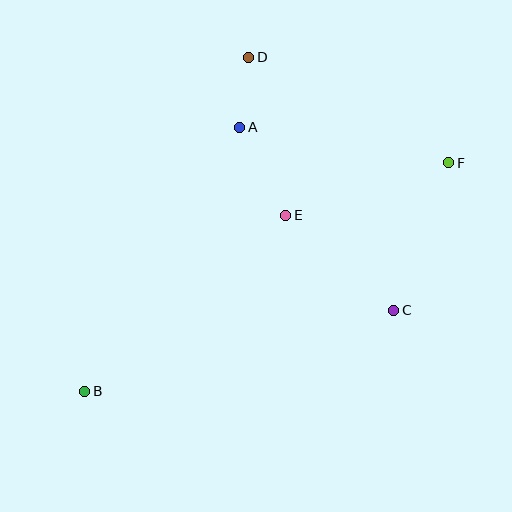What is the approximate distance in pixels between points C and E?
The distance between C and E is approximately 144 pixels.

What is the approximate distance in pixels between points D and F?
The distance between D and F is approximately 226 pixels.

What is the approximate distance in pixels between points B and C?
The distance between B and C is approximately 320 pixels.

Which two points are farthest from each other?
Points B and F are farthest from each other.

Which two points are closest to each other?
Points A and D are closest to each other.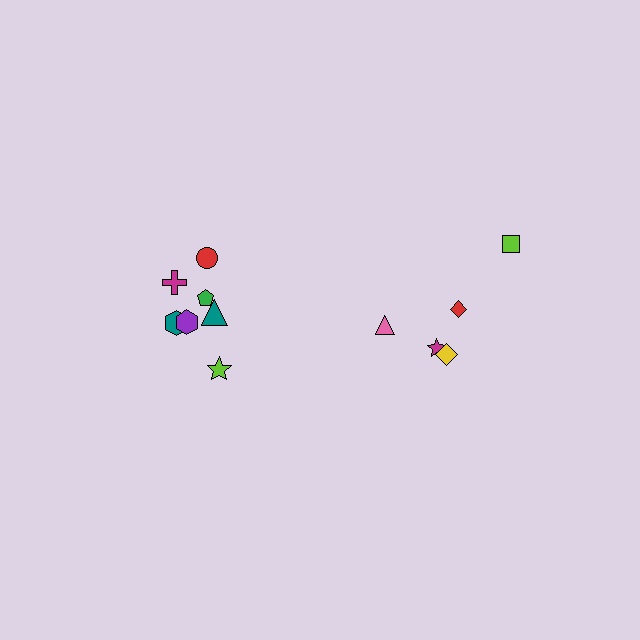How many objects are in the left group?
There are 7 objects.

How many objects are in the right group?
There are 5 objects.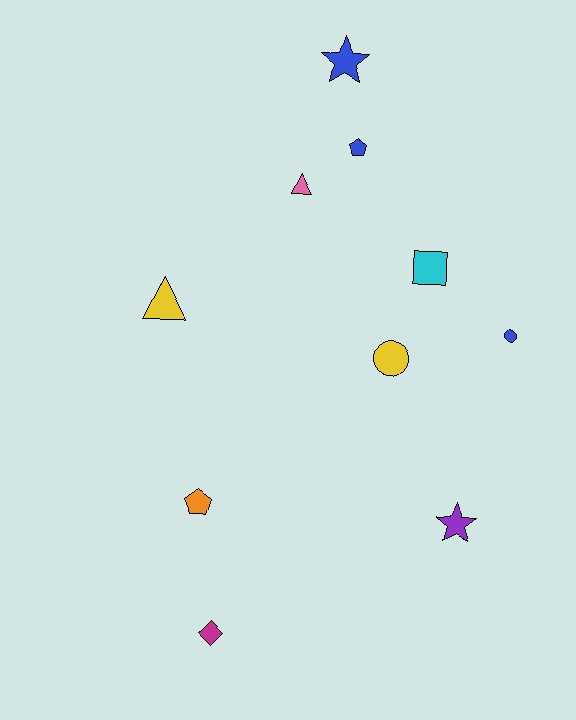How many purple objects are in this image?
There is 1 purple object.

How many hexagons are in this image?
There are no hexagons.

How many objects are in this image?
There are 10 objects.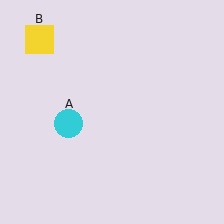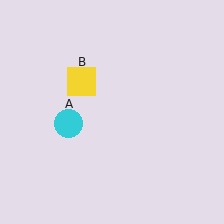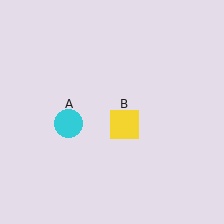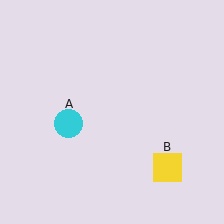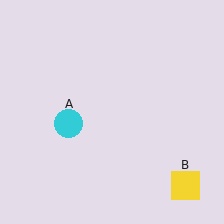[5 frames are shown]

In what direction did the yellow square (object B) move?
The yellow square (object B) moved down and to the right.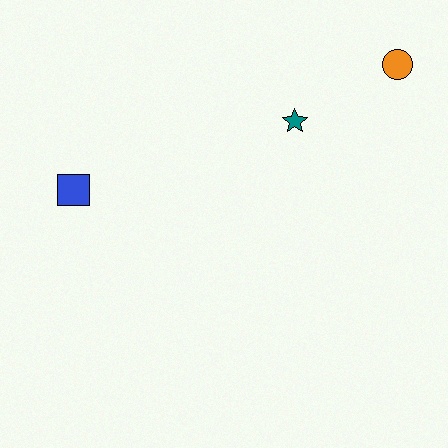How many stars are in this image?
There is 1 star.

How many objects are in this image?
There are 3 objects.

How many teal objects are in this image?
There is 1 teal object.